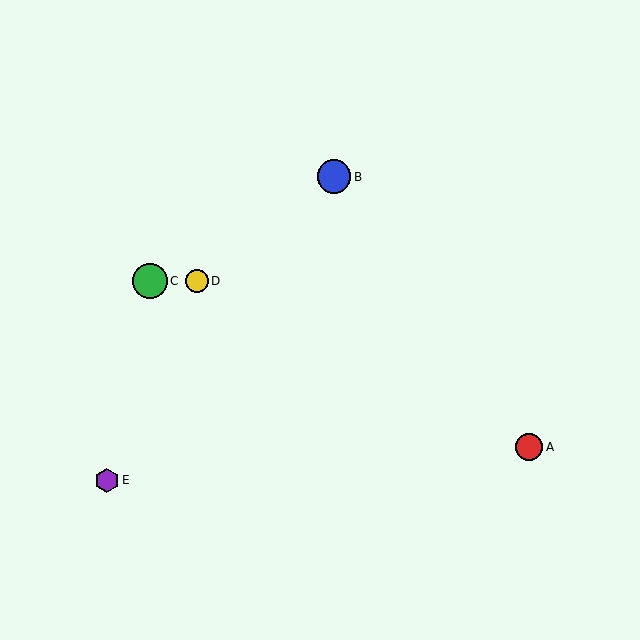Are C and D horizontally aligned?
Yes, both are at y≈281.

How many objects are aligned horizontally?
2 objects (C, D) are aligned horizontally.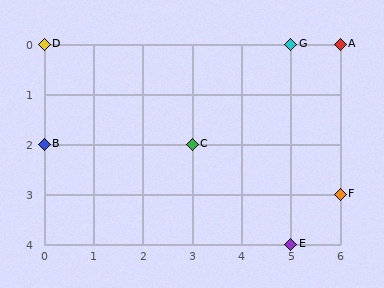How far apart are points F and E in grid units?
Points F and E are 1 column and 1 row apart (about 1.4 grid units diagonally).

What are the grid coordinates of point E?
Point E is at grid coordinates (5, 4).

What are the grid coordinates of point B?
Point B is at grid coordinates (0, 2).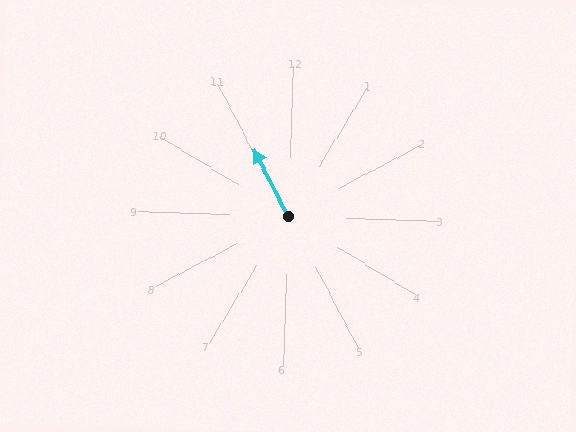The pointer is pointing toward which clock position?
Roughly 11 o'clock.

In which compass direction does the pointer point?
Northwest.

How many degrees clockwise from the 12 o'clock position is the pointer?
Approximately 331 degrees.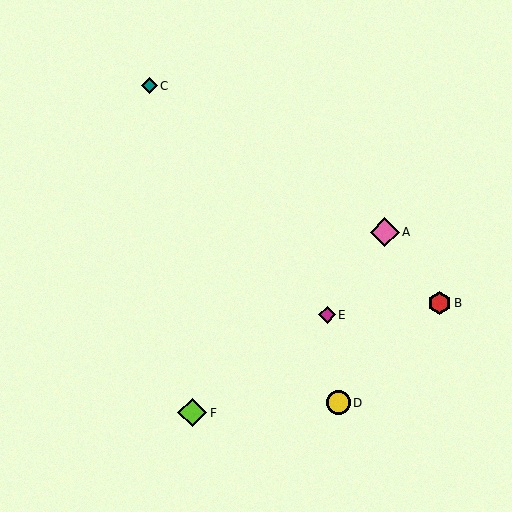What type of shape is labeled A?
Shape A is a pink diamond.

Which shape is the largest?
The pink diamond (labeled A) is the largest.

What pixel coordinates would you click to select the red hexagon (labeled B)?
Click at (439, 303) to select the red hexagon B.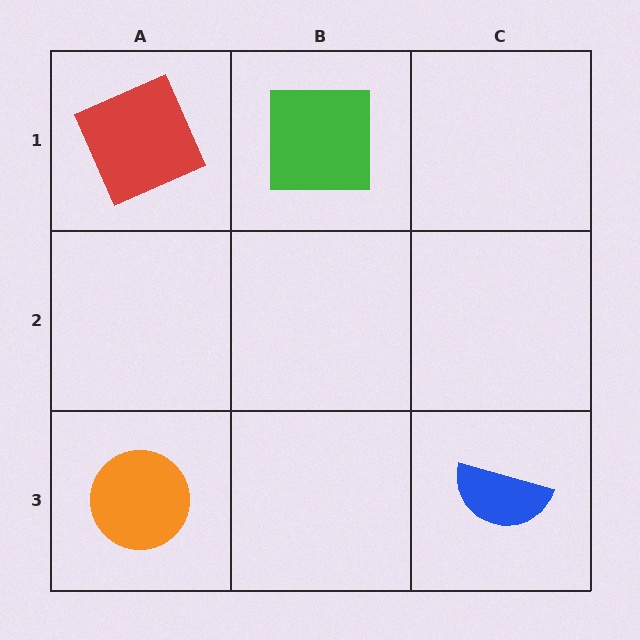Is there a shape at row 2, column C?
No, that cell is empty.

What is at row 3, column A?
An orange circle.